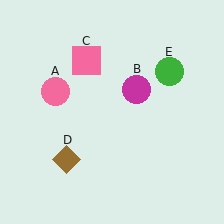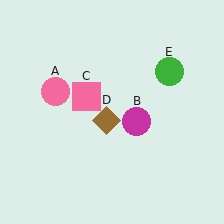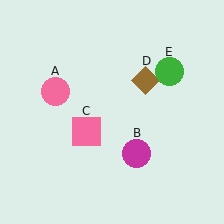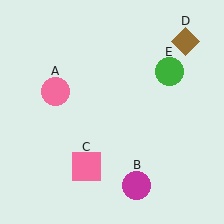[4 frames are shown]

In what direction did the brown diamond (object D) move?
The brown diamond (object D) moved up and to the right.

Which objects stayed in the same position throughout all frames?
Pink circle (object A) and green circle (object E) remained stationary.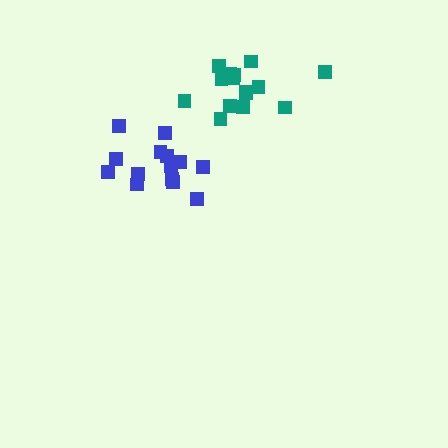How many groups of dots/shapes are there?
There are 2 groups.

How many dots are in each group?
Group 1: 14 dots, Group 2: 16 dots (30 total).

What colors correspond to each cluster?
The clusters are colored: blue, teal.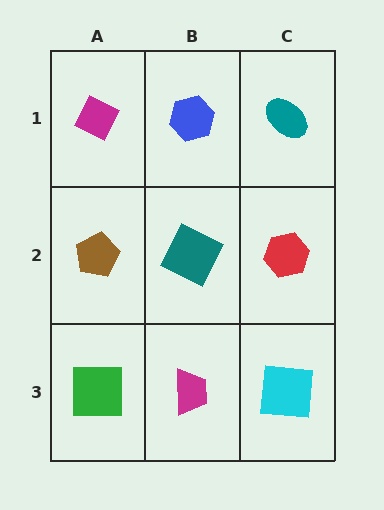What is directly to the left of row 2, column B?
A brown pentagon.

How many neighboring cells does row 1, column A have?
2.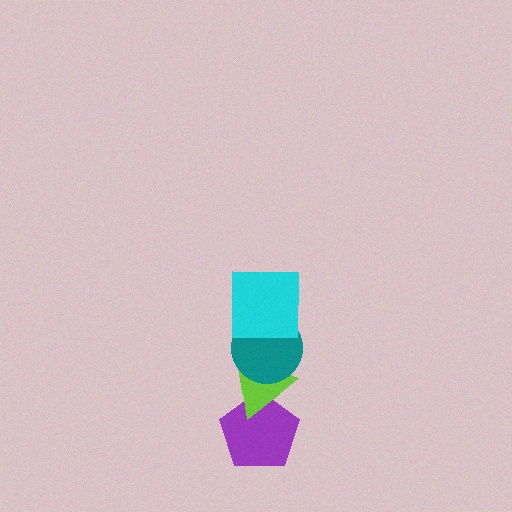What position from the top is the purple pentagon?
The purple pentagon is 4th from the top.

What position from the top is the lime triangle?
The lime triangle is 3rd from the top.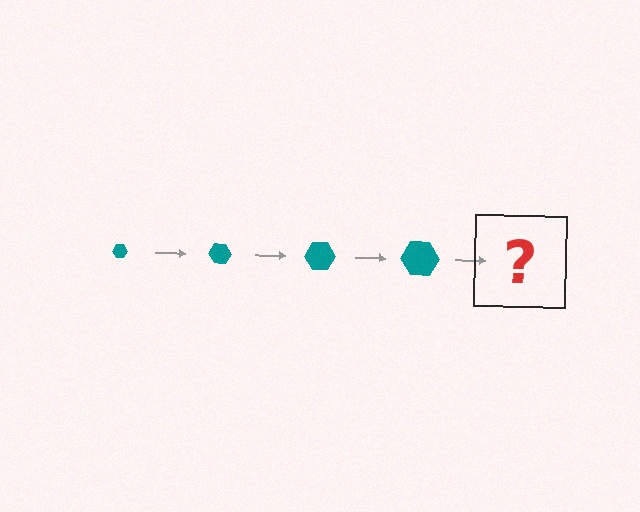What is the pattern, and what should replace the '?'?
The pattern is that the hexagon gets progressively larger each step. The '?' should be a teal hexagon, larger than the previous one.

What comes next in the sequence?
The next element should be a teal hexagon, larger than the previous one.